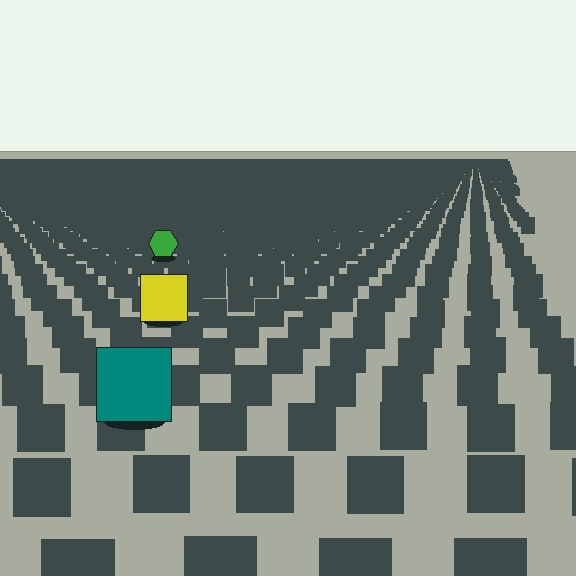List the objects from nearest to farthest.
From nearest to farthest: the teal square, the yellow square, the green hexagon.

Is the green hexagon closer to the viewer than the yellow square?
No. The yellow square is closer — you can tell from the texture gradient: the ground texture is coarser near it.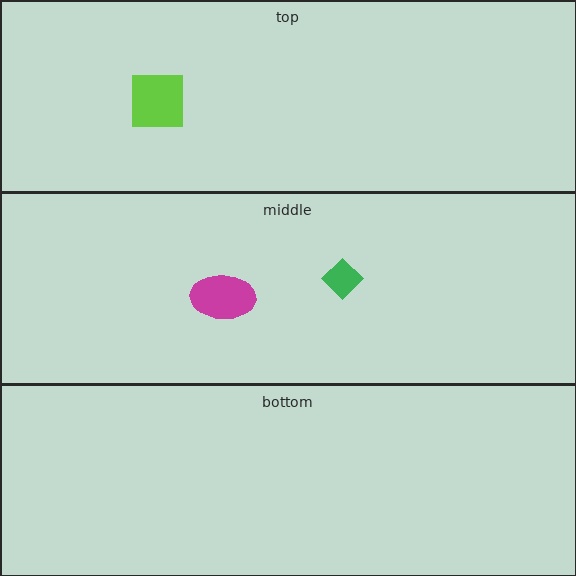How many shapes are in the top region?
1.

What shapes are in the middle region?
The magenta ellipse, the green diamond.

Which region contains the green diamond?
The middle region.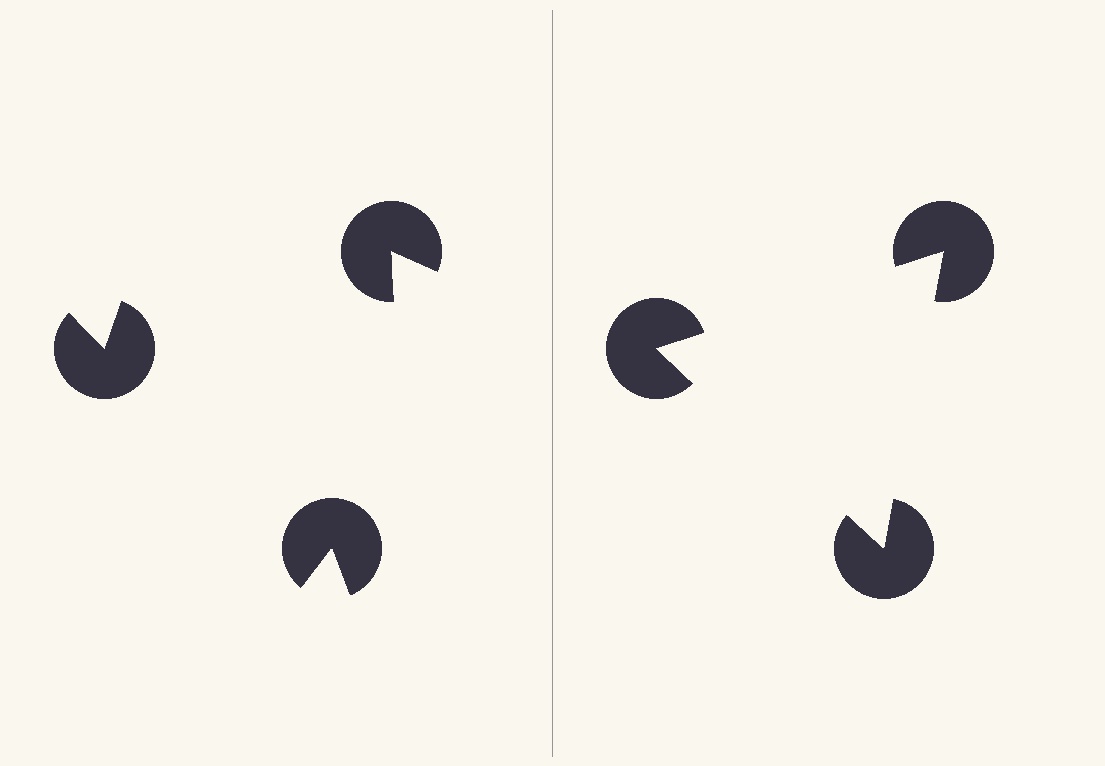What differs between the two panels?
The pac-man discs are positioned identically on both sides; only the wedge orientations differ. On the right they align to a triangle; on the left they are misaligned.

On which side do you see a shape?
An illusory triangle appears on the right side. On the left side the wedge cuts are rotated, so no coherent shape forms.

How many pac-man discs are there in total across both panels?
6 — 3 on each side.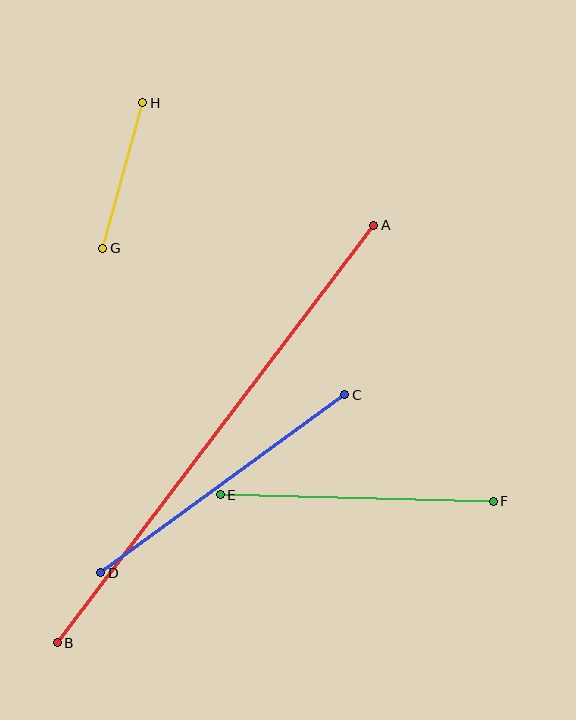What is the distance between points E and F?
The distance is approximately 273 pixels.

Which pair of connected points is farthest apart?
Points A and B are farthest apart.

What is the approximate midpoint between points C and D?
The midpoint is at approximately (223, 484) pixels.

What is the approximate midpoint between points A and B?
The midpoint is at approximately (215, 434) pixels.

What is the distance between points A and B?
The distance is approximately 524 pixels.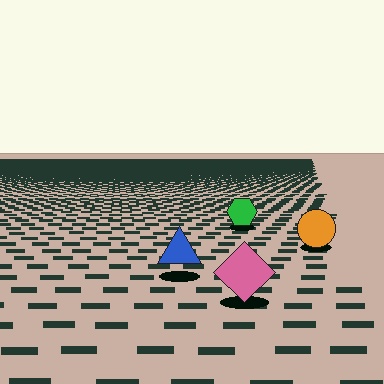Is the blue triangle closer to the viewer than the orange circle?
Yes. The blue triangle is closer — you can tell from the texture gradient: the ground texture is coarser near it.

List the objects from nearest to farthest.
From nearest to farthest: the pink diamond, the blue triangle, the orange circle, the green hexagon.